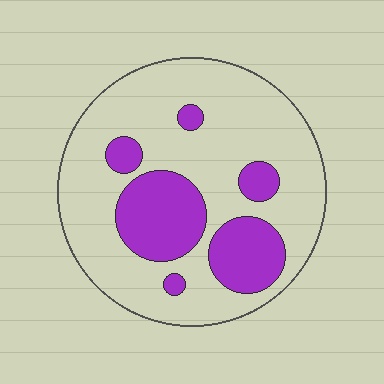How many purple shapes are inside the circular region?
6.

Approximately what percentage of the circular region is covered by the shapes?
Approximately 25%.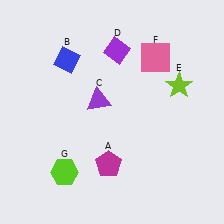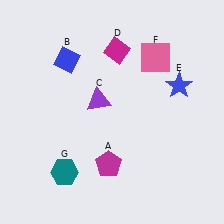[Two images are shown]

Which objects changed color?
D changed from purple to magenta. E changed from lime to blue. G changed from lime to teal.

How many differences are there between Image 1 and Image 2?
There are 3 differences between the two images.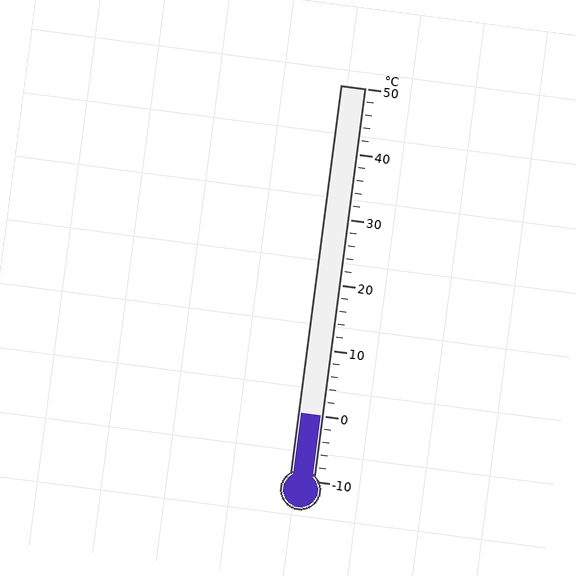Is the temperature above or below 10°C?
The temperature is below 10°C.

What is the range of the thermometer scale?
The thermometer scale ranges from -10°C to 50°C.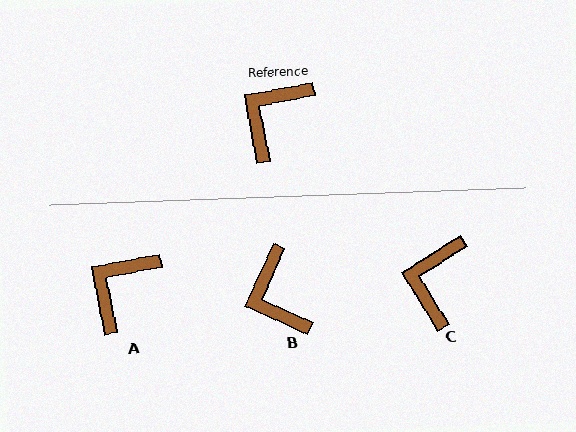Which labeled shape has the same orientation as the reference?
A.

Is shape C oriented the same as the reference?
No, it is off by about 21 degrees.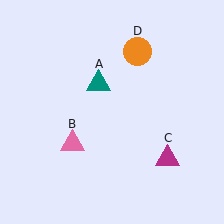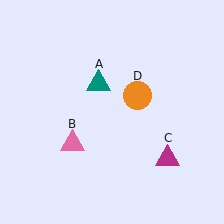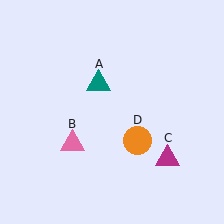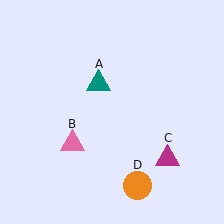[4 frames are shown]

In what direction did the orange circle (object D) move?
The orange circle (object D) moved down.